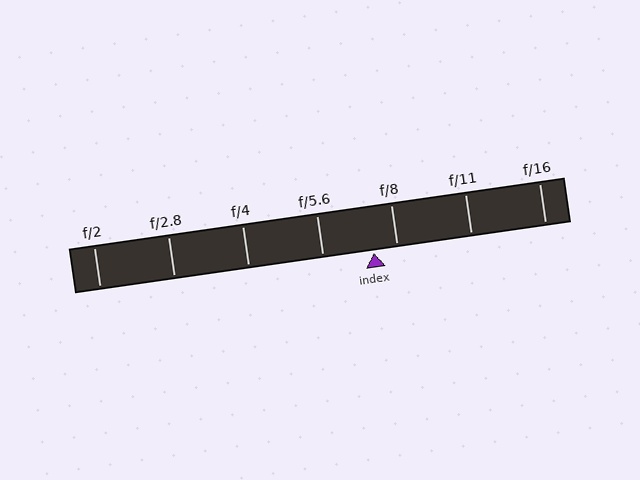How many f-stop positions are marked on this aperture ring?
There are 7 f-stop positions marked.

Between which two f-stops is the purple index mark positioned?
The index mark is between f/5.6 and f/8.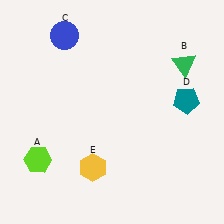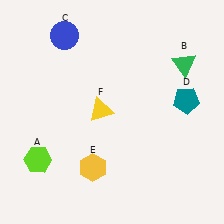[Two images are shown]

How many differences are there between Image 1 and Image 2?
There is 1 difference between the two images.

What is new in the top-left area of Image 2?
A yellow triangle (F) was added in the top-left area of Image 2.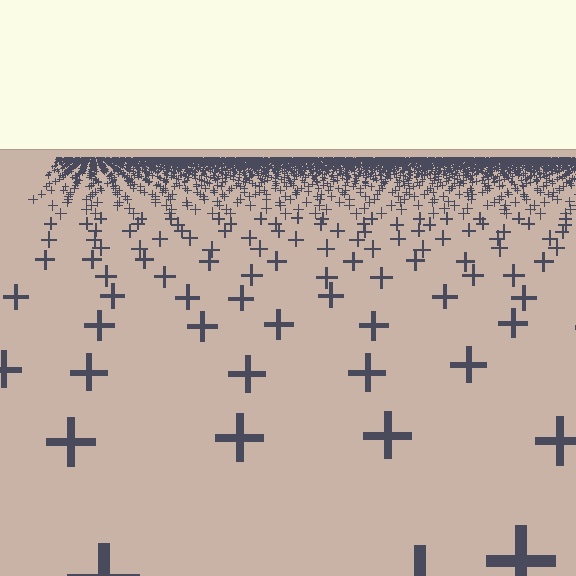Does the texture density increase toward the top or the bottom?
Density increases toward the top.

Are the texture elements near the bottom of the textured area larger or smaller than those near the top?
Larger. Near the bottom, elements are closer to the viewer and appear at a bigger on-screen size.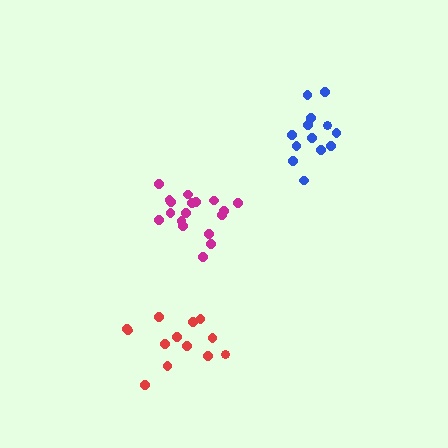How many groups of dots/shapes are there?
There are 3 groups.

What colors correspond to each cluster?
The clusters are colored: red, magenta, blue.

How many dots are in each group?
Group 1: 13 dots, Group 2: 18 dots, Group 3: 13 dots (44 total).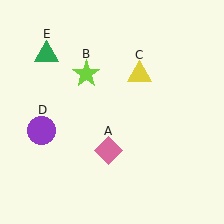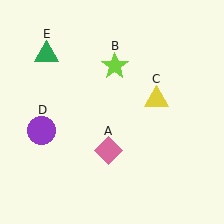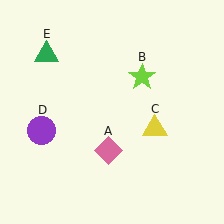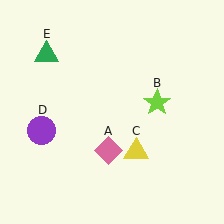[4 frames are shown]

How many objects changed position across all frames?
2 objects changed position: lime star (object B), yellow triangle (object C).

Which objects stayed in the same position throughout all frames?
Pink diamond (object A) and purple circle (object D) and green triangle (object E) remained stationary.